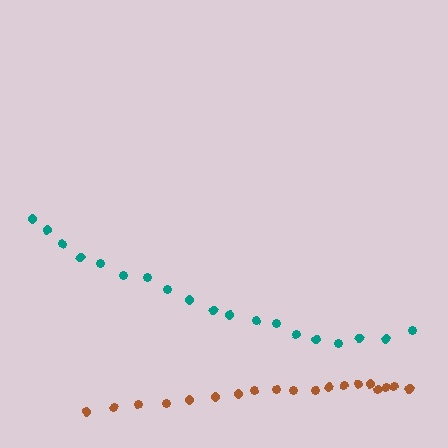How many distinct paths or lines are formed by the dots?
There are 2 distinct paths.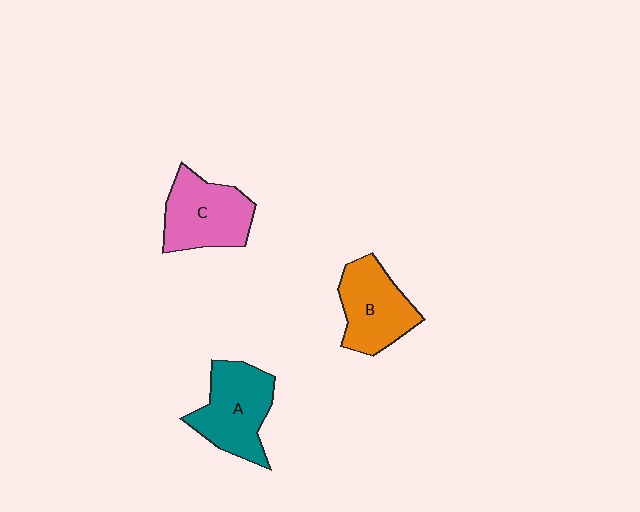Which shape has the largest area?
Shape A (teal).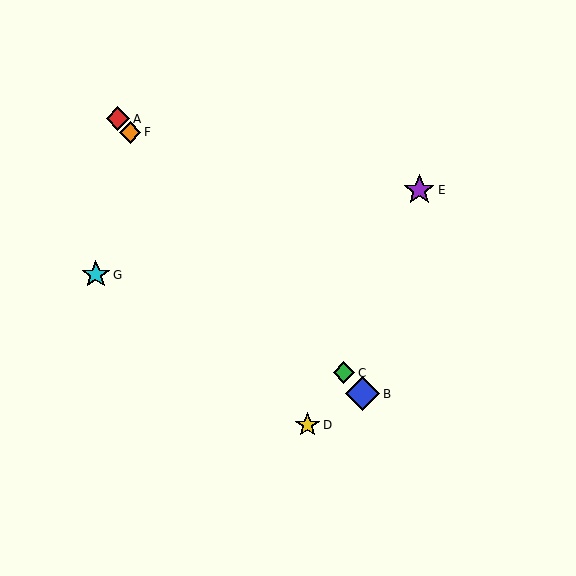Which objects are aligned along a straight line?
Objects A, B, C, F are aligned along a straight line.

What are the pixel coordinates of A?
Object A is at (118, 119).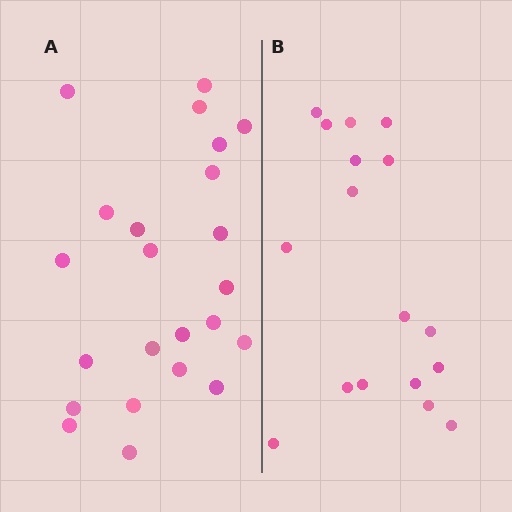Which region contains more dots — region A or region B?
Region A (the left region) has more dots.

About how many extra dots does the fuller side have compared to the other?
Region A has about 6 more dots than region B.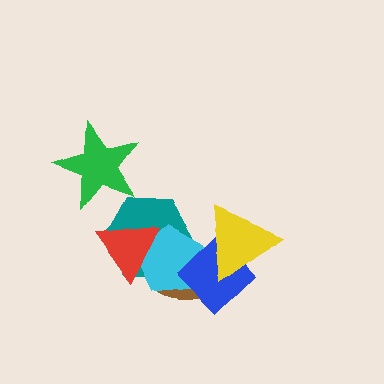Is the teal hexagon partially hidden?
Yes, it is partially covered by another shape.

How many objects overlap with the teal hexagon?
3 objects overlap with the teal hexagon.